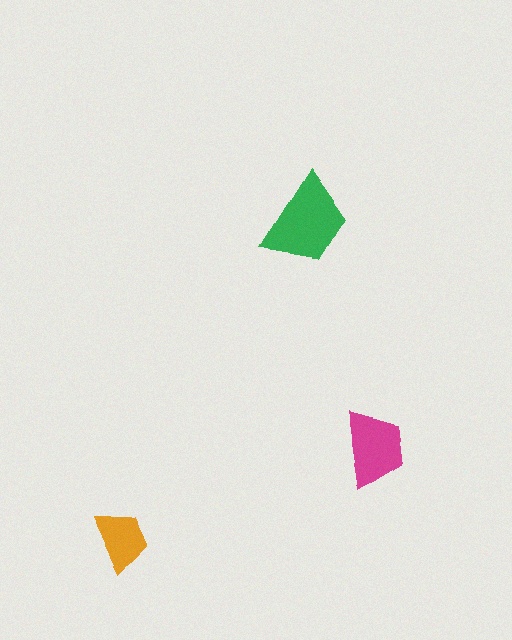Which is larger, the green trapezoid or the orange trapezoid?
The green one.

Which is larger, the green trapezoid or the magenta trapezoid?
The green one.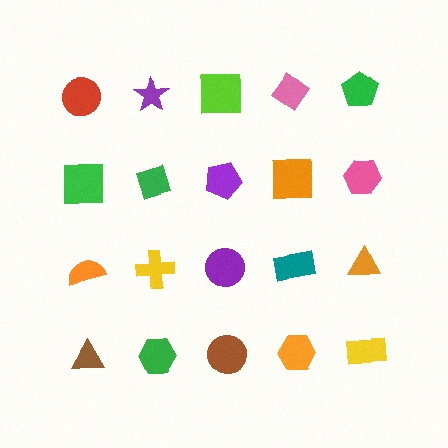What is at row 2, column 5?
A pink hexagon.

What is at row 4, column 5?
A yellow rectangle.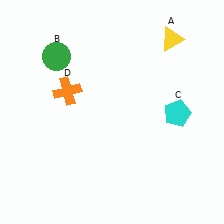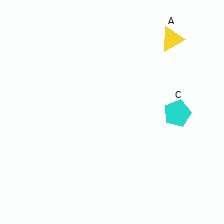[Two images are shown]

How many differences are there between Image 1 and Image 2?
There are 2 differences between the two images.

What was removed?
The orange cross (D), the green circle (B) were removed in Image 2.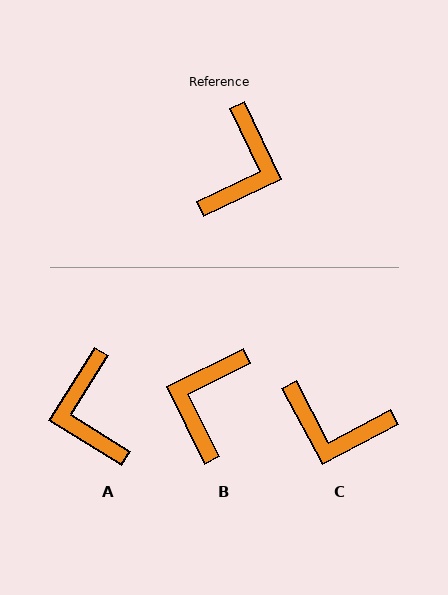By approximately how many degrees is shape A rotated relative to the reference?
Approximately 148 degrees clockwise.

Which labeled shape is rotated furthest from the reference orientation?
B, about 179 degrees away.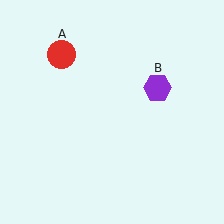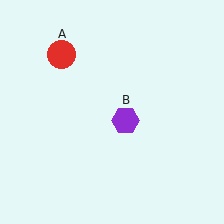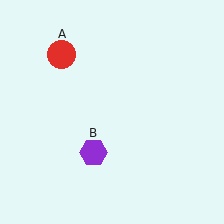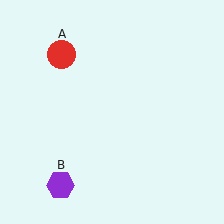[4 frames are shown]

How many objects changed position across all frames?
1 object changed position: purple hexagon (object B).